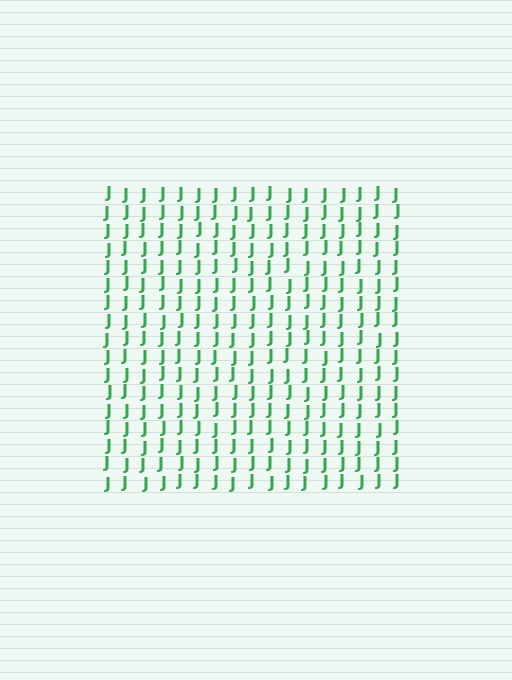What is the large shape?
The large shape is a square.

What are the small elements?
The small elements are letter J's.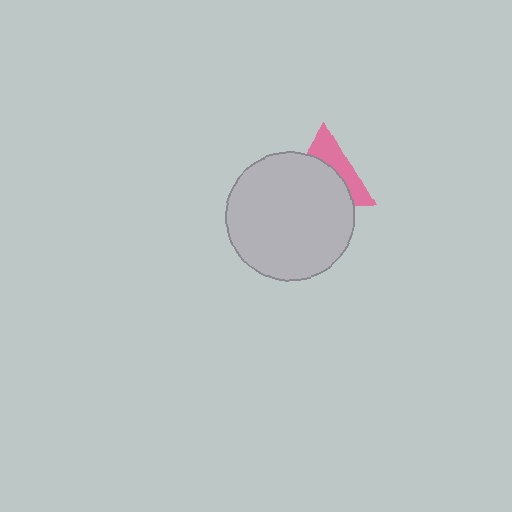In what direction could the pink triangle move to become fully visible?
The pink triangle could move up. That would shift it out from behind the light gray circle entirely.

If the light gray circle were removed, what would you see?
You would see the complete pink triangle.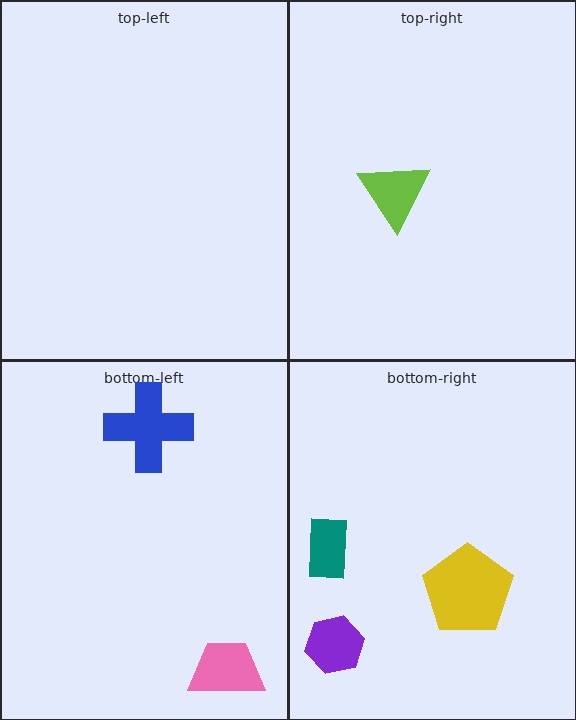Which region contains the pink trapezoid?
The bottom-left region.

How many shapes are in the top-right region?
1.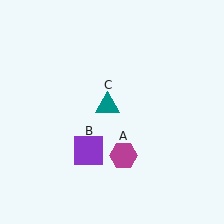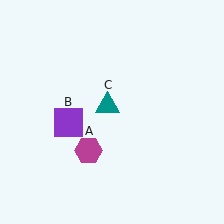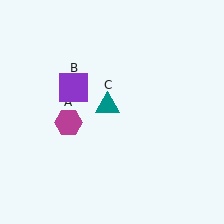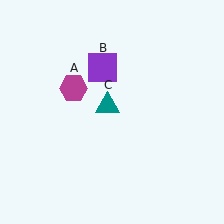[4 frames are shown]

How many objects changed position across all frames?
2 objects changed position: magenta hexagon (object A), purple square (object B).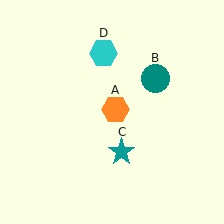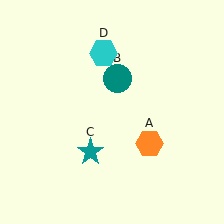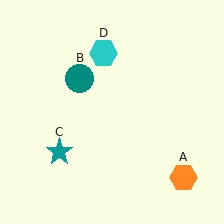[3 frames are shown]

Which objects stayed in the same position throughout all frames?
Cyan hexagon (object D) remained stationary.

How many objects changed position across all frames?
3 objects changed position: orange hexagon (object A), teal circle (object B), teal star (object C).